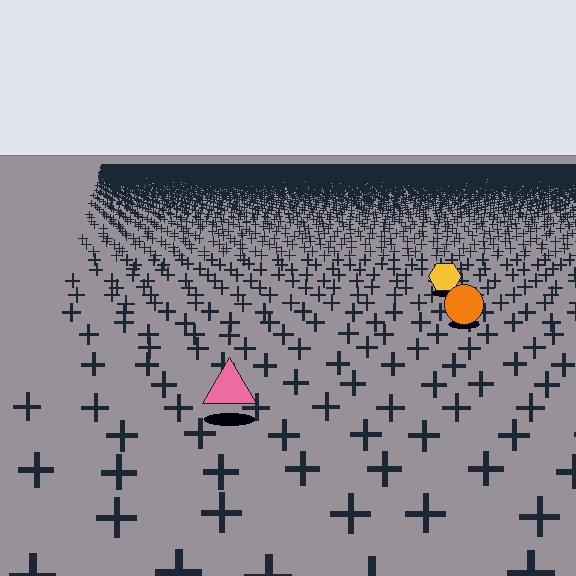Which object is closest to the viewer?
The pink triangle is closest. The texture marks near it are larger and more spread out.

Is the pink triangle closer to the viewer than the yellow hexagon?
Yes. The pink triangle is closer — you can tell from the texture gradient: the ground texture is coarser near it.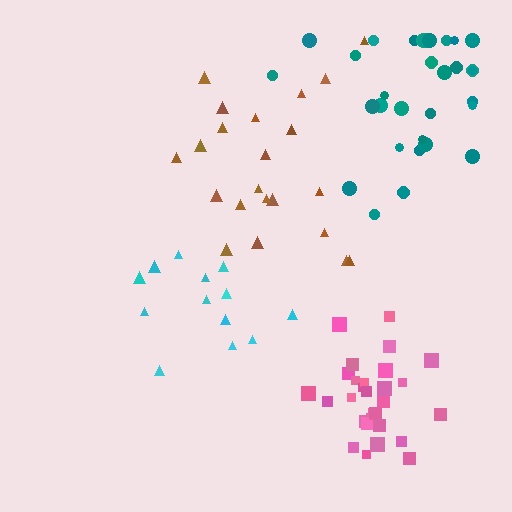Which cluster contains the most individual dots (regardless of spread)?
Teal (34).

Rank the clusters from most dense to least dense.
pink, cyan, teal, brown.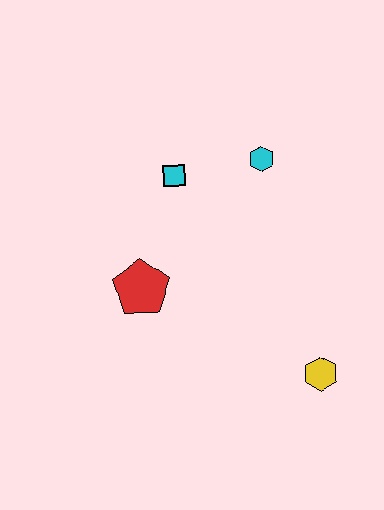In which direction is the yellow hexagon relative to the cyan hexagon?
The yellow hexagon is below the cyan hexagon.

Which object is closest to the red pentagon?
The cyan square is closest to the red pentagon.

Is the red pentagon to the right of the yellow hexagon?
No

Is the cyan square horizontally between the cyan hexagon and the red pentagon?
Yes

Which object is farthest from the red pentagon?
The yellow hexagon is farthest from the red pentagon.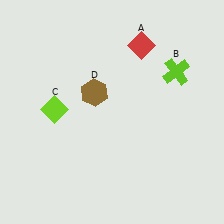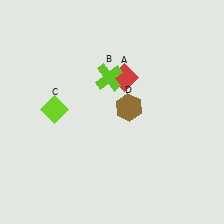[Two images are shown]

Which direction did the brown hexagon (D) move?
The brown hexagon (D) moved right.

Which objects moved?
The objects that moved are: the red diamond (A), the lime cross (B), the brown hexagon (D).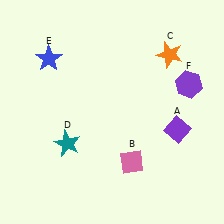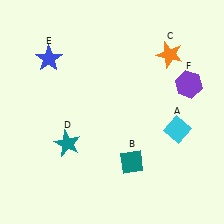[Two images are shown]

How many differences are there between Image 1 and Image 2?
There are 2 differences between the two images.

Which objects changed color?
A changed from purple to cyan. B changed from pink to teal.